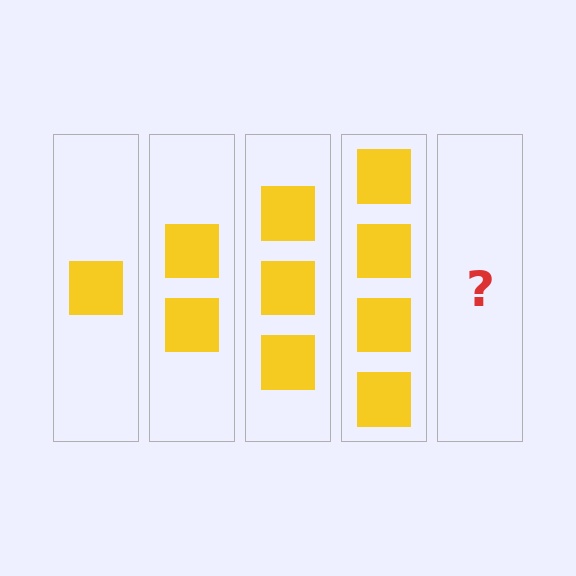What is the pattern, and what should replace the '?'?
The pattern is that each step adds one more square. The '?' should be 5 squares.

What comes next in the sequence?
The next element should be 5 squares.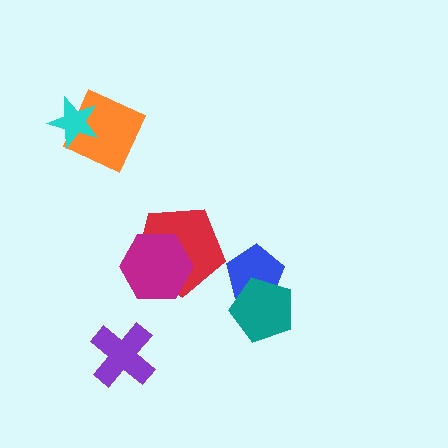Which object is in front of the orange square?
The cyan star is in front of the orange square.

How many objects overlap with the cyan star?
1 object overlaps with the cyan star.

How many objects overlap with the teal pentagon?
1 object overlaps with the teal pentagon.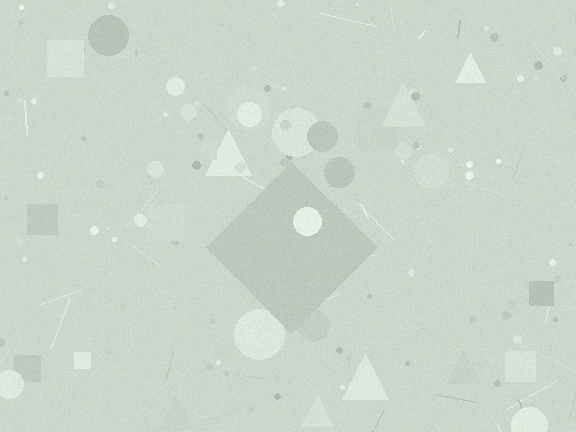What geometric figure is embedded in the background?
A diamond is embedded in the background.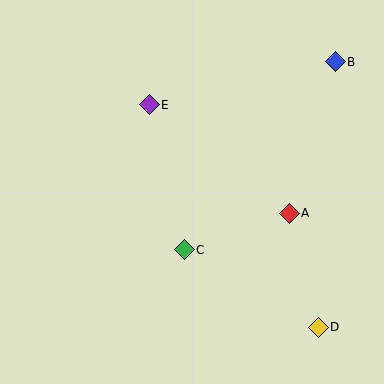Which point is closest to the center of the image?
Point C at (184, 250) is closest to the center.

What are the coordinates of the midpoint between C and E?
The midpoint between C and E is at (167, 177).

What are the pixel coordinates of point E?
Point E is at (149, 105).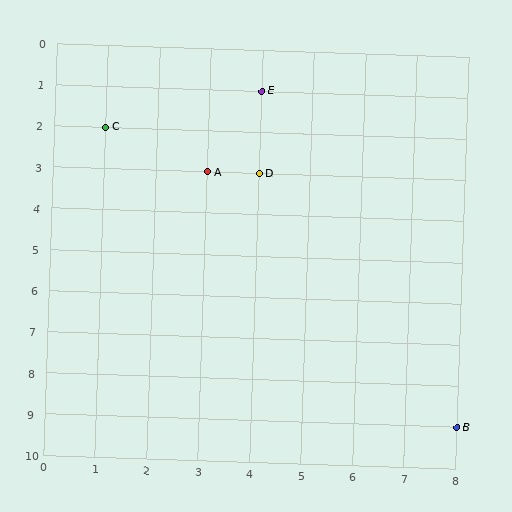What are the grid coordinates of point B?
Point B is at grid coordinates (8, 9).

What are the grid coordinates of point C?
Point C is at grid coordinates (1, 2).